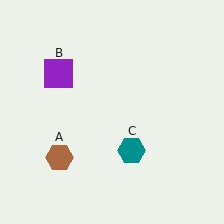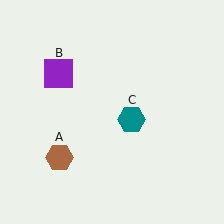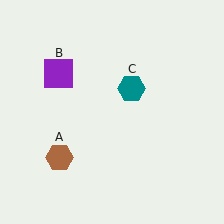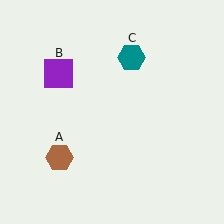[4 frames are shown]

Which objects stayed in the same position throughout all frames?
Brown hexagon (object A) and purple square (object B) remained stationary.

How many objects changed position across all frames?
1 object changed position: teal hexagon (object C).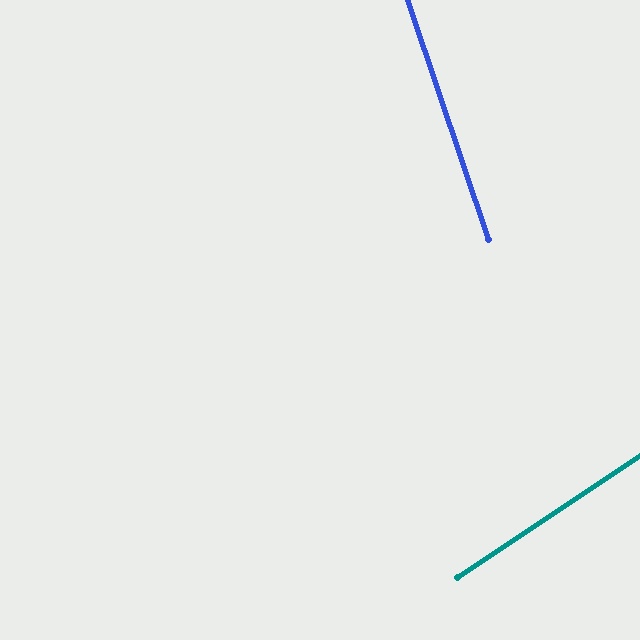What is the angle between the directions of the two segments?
Approximately 75 degrees.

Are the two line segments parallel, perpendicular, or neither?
Neither parallel nor perpendicular — they differ by about 75°.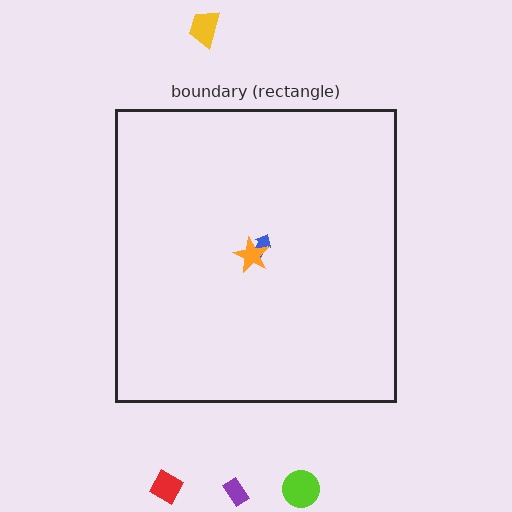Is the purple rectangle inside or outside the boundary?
Outside.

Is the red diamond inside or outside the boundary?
Outside.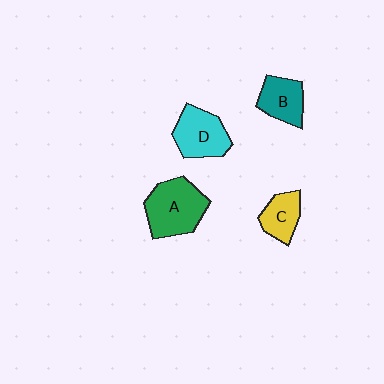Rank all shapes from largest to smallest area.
From largest to smallest: A (green), D (cyan), B (teal), C (yellow).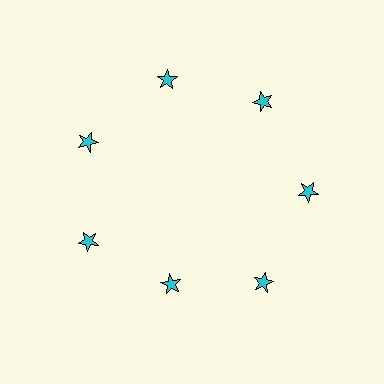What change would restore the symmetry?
The symmetry would be restored by moving it outward, back onto the ring so that all 7 stars sit at equal angles and equal distance from the center.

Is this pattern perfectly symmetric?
No. The 7 cyan stars are arranged in a ring, but one element near the 6 o'clock position is pulled inward toward the center, breaking the 7-fold rotational symmetry.